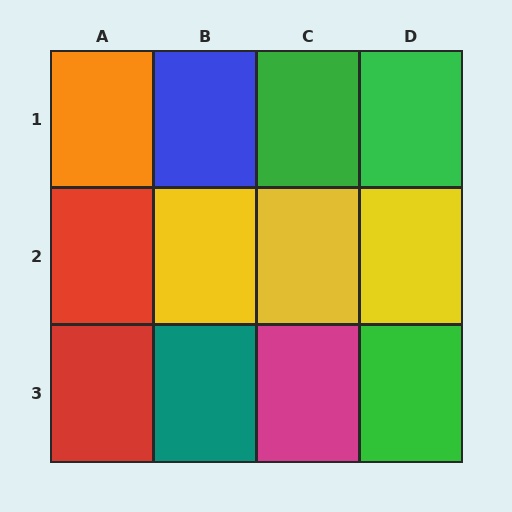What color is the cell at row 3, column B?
Teal.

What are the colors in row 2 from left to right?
Red, yellow, yellow, yellow.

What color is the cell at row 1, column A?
Orange.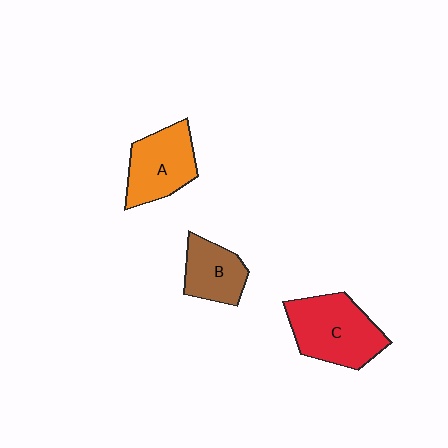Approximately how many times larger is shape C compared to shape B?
Approximately 1.6 times.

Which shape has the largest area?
Shape C (red).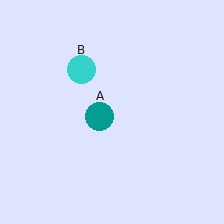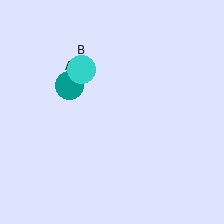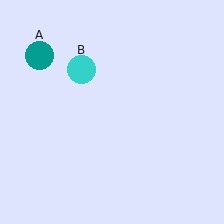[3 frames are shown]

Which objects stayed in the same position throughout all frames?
Cyan circle (object B) remained stationary.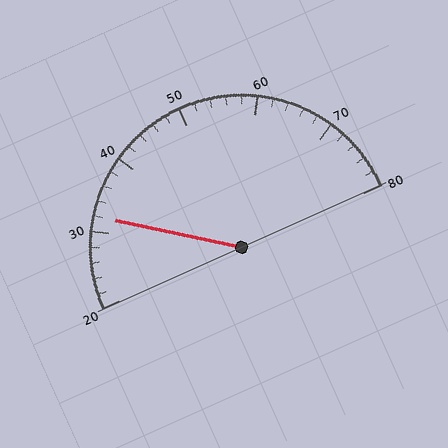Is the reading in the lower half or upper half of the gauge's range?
The reading is in the lower half of the range (20 to 80).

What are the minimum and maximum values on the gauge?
The gauge ranges from 20 to 80.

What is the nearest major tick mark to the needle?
The nearest major tick mark is 30.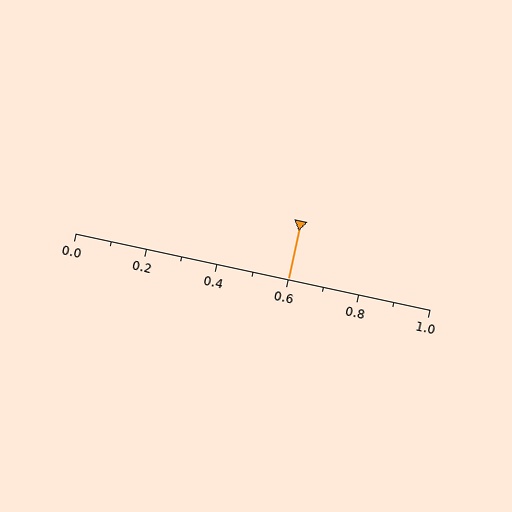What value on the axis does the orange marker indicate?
The marker indicates approximately 0.6.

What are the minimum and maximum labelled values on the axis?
The axis runs from 0.0 to 1.0.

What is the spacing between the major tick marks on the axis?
The major ticks are spaced 0.2 apart.